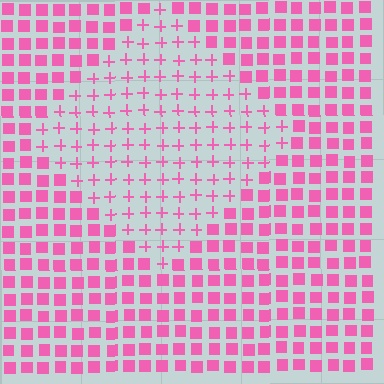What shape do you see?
I see a diamond.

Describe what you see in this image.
The image is filled with small pink elements arranged in a uniform grid. A diamond-shaped region contains plus signs, while the surrounding area contains squares. The boundary is defined purely by the change in element shape.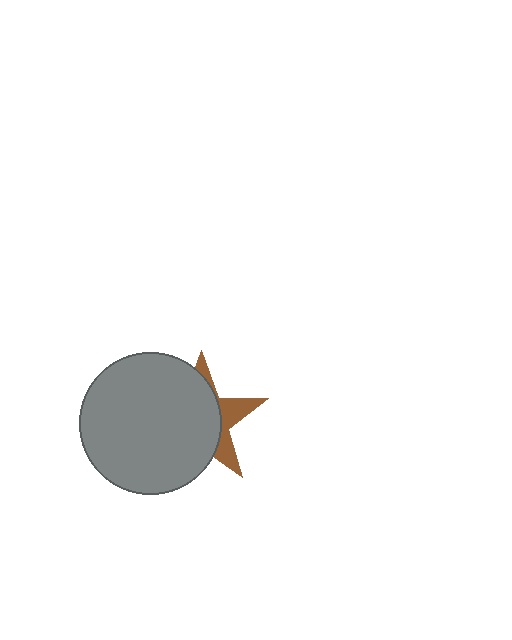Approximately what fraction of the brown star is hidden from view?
Roughly 69% of the brown star is hidden behind the gray circle.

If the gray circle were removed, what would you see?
You would see the complete brown star.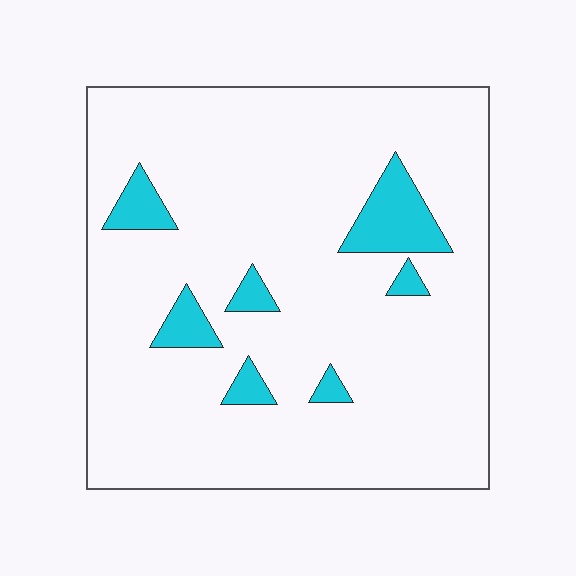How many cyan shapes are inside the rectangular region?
7.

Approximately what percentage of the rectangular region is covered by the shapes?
Approximately 10%.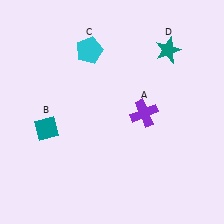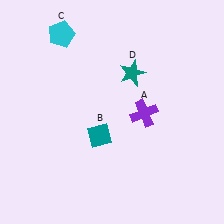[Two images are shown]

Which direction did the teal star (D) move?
The teal star (D) moved left.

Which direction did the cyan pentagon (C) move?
The cyan pentagon (C) moved left.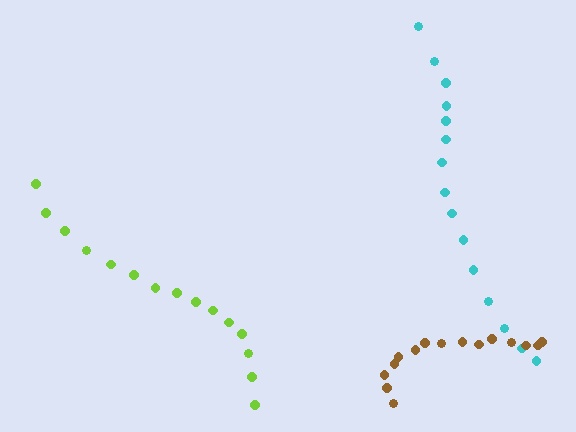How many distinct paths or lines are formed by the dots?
There are 3 distinct paths.